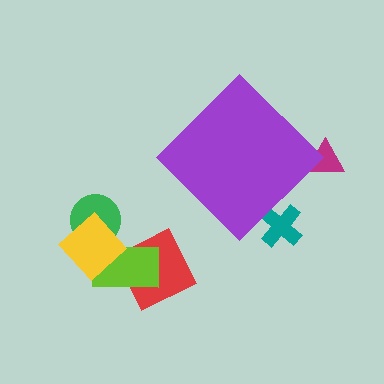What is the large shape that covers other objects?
A purple diamond.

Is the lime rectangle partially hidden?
No, the lime rectangle is fully visible.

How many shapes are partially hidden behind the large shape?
2 shapes are partially hidden.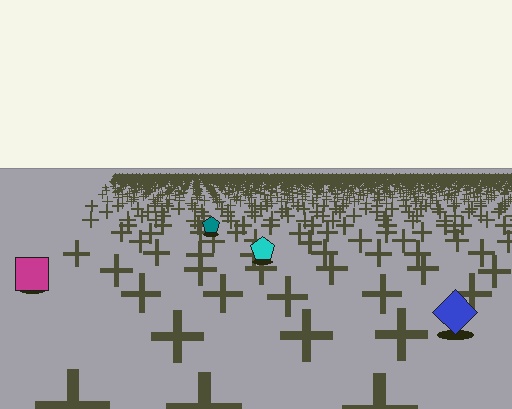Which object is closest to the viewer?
The blue diamond is closest. The texture marks near it are larger and more spread out.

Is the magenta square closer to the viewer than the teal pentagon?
Yes. The magenta square is closer — you can tell from the texture gradient: the ground texture is coarser near it.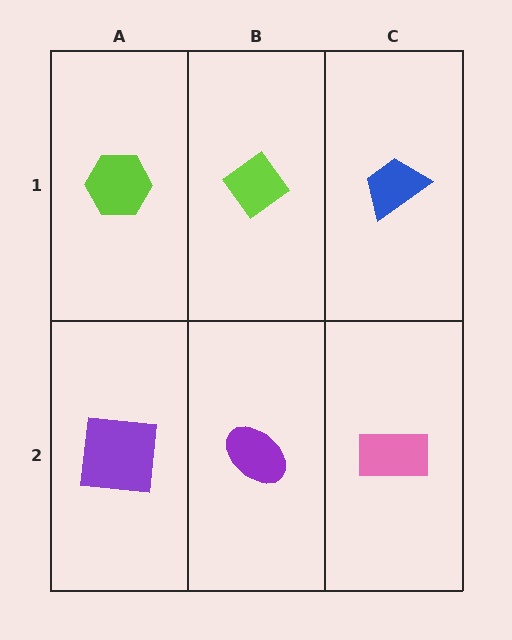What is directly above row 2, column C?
A blue trapezoid.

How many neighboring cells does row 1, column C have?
2.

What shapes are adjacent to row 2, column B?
A lime diamond (row 1, column B), a purple square (row 2, column A), a pink rectangle (row 2, column C).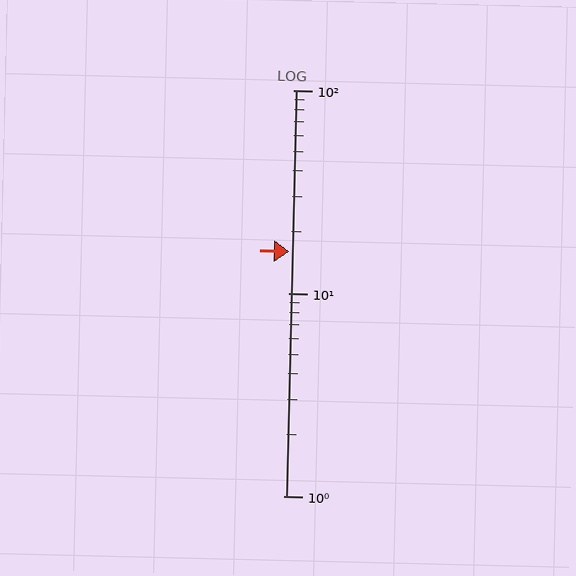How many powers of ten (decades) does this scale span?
The scale spans 2 decades, from 1 to 100.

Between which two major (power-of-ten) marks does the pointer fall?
The pointer is between 10 and 100.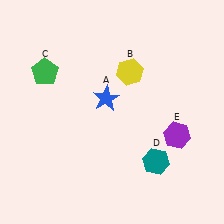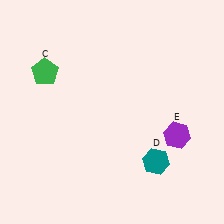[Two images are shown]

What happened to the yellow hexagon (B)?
The yellow hexagon (B) was removed in Image 2. It was in the top-right area of Image 1.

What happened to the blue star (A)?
The blue star (A) was removed in Image 2. It was in the top-left area of Image 1.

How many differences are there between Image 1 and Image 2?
There are 2 differences between the two images.